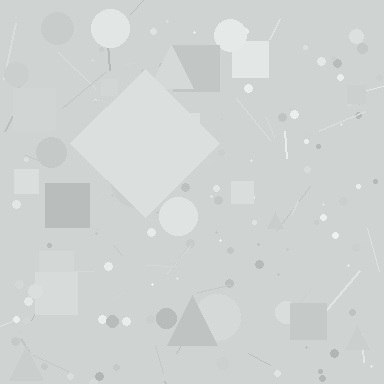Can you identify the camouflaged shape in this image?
The camouflaged shape is a diamond.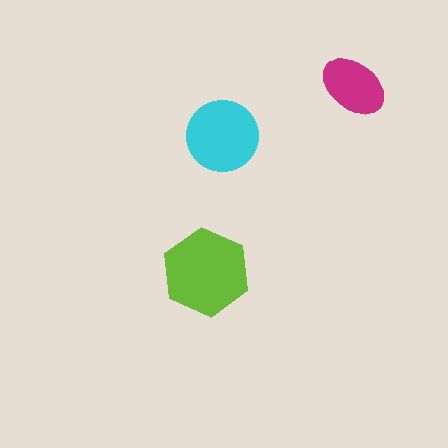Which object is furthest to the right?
The magenta ellipse is rightmost.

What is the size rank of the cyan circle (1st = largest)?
2nd.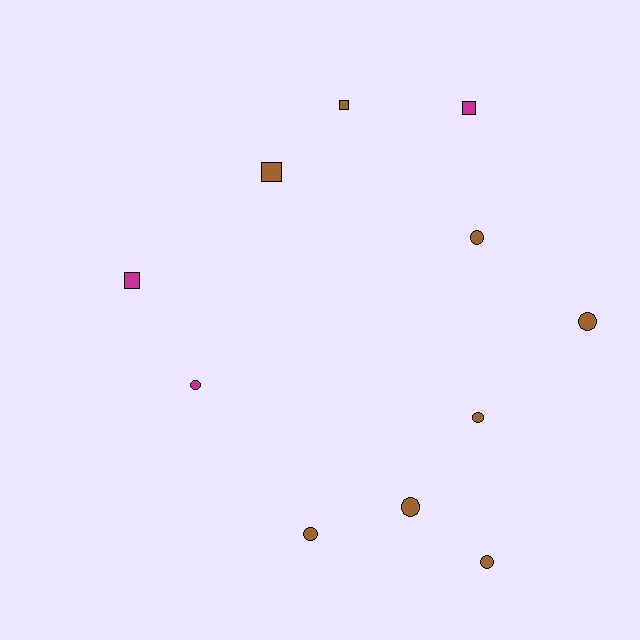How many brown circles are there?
There are 6 brown circles.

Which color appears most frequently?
Brown, with 8 objects.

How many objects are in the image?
There are 11 objects.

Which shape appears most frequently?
Circle, with 7 objects.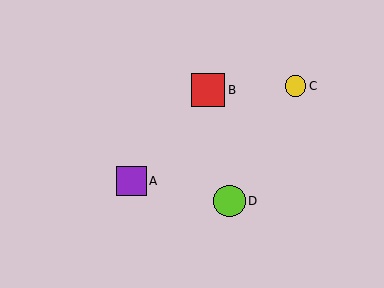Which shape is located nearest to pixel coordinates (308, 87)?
The yellow circle (labeled C) at (295, 86) is nearest to that location.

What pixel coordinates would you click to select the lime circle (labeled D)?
Click at (229, 201) to select the lime circle D.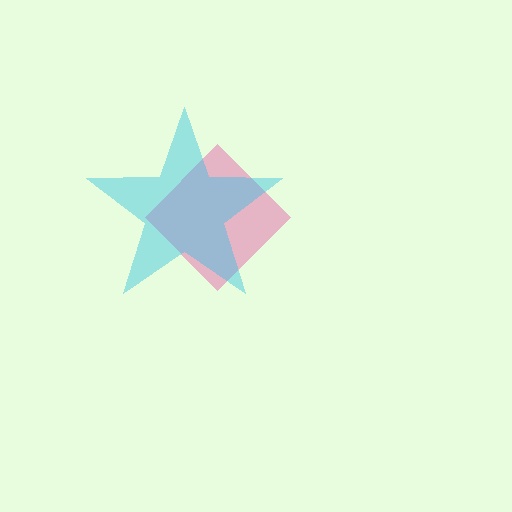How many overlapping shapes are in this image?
There are 2 overlapping shapes in the image.